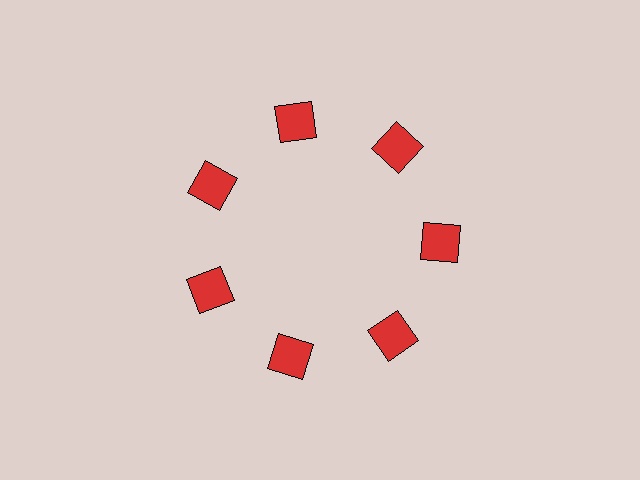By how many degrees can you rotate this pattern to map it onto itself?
The pattern maps onto itself every 51 degrees of rotation.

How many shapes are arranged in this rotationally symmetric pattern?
There are 7 shapes, arranged in 7 groups of 1.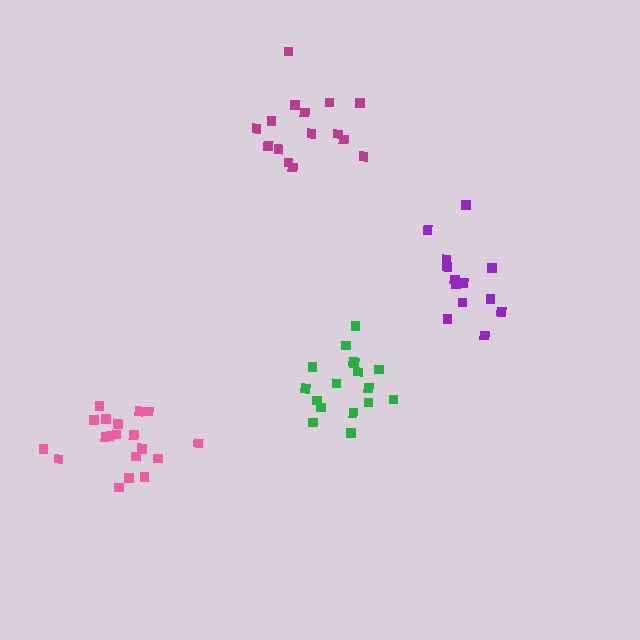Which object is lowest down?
The pink cluster is bottommost.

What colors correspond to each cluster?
The clusters are colored: purple, pink, magenta, green.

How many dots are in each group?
Group 1: 13 dots, Group 2: 19 dots, Group 3: 15 dots, Group 4: 17 dots (64 total).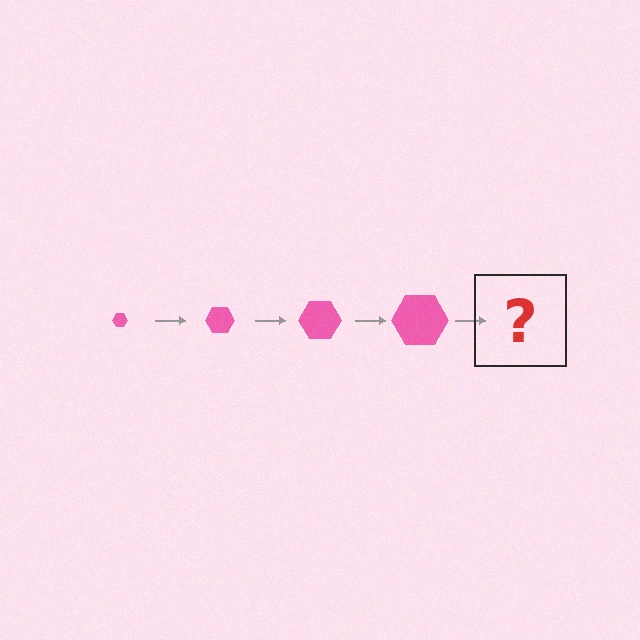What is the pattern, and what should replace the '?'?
The pattern is that the hexagon gets progressively larger each step. The '?' should be a pink hexagon, larger than the previous one.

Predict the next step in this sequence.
The next step is a pink hexagon, larger than the previous one.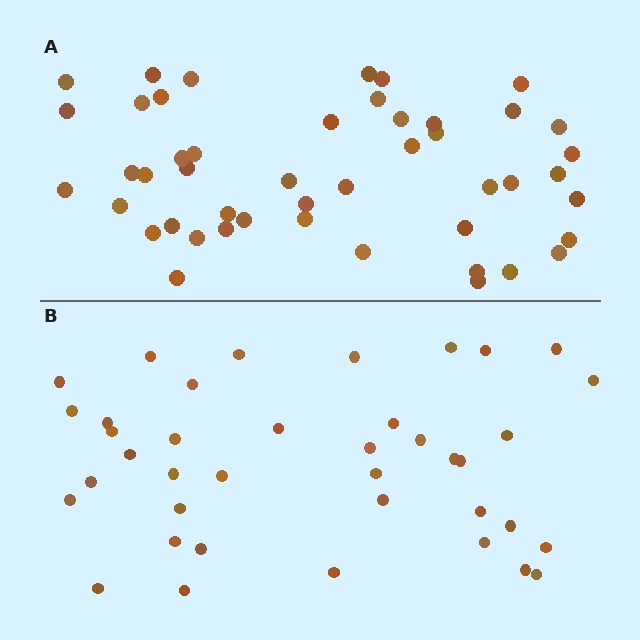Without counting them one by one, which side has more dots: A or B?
Region A (the top region) has more dots.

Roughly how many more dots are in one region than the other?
Region A has roughly 8 or so more dots than region B.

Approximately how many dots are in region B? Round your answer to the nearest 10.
About 40 dots. (The exact count is 39, which rounds to 40.)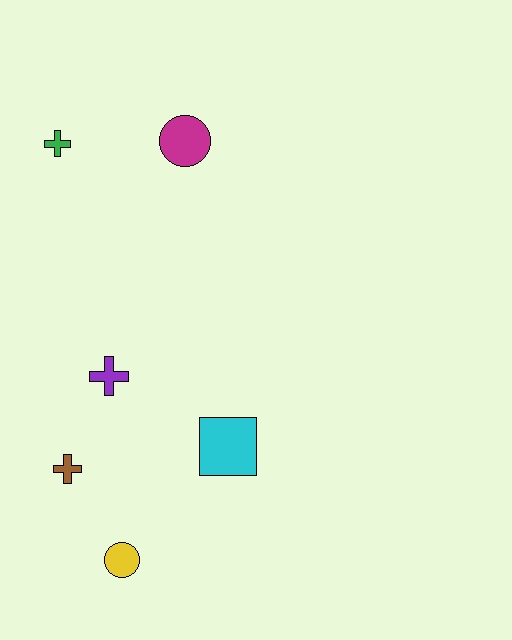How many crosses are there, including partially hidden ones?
There are 3 crosses.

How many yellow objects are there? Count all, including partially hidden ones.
There is 1 yellow object.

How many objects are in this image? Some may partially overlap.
There are 6 objects.